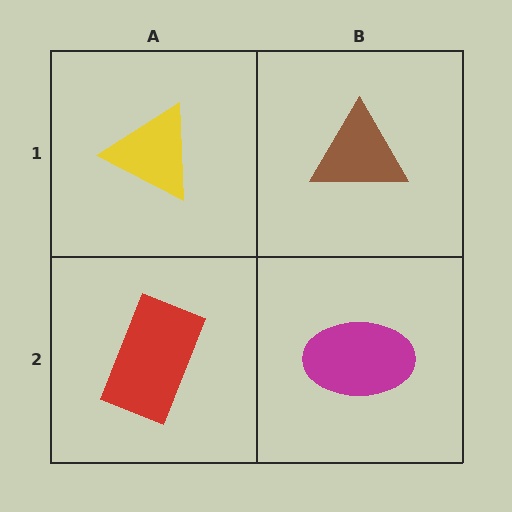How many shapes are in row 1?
2 shapes.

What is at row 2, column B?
A magenta ellipse.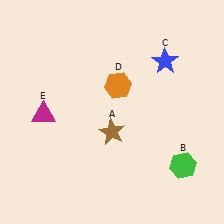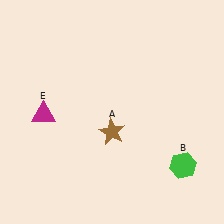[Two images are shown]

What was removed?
The blue star (C), the orange hexagon (D) were removed in Image 2.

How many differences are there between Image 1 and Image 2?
There are 2 differences between the two images.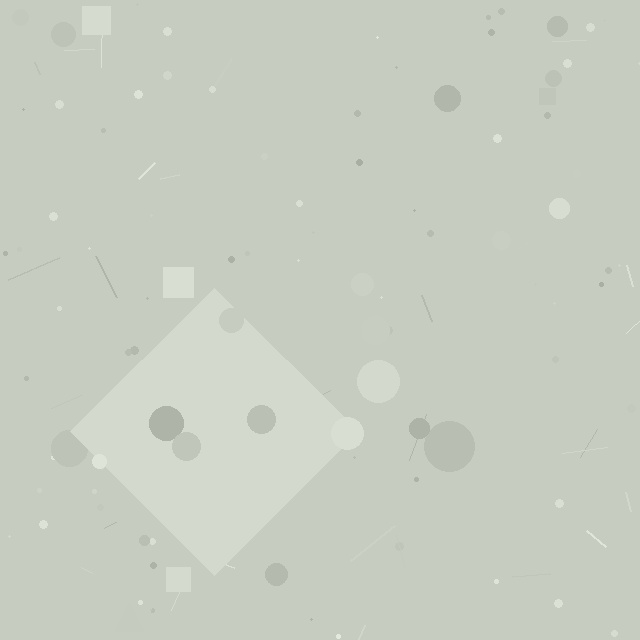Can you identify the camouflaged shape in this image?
The camouflaged shape is a diamond.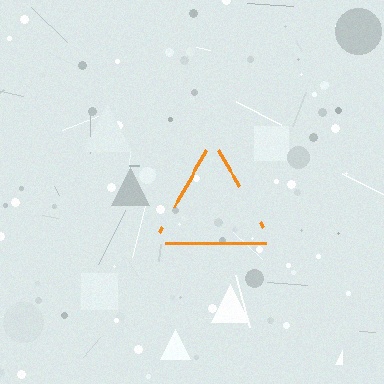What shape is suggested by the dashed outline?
The dashed outline suggests a triangle.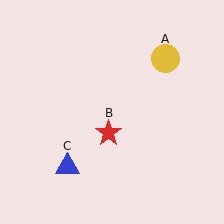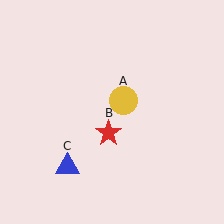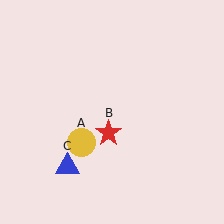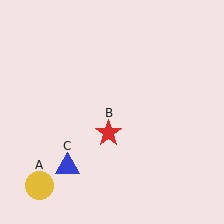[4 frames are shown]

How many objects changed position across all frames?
1 object changed position: yellow circle (object A).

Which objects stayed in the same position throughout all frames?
Red star (object B) and blue triangle (object C) remained stationary.